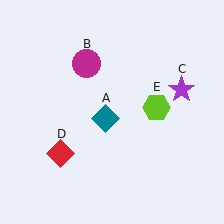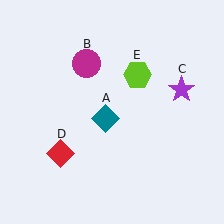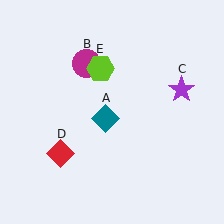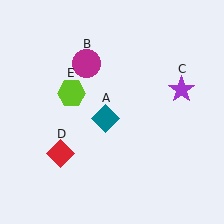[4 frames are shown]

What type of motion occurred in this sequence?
The lime hexagon (object E) rotated counterclockwise around the center of the scene.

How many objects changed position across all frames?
1 object changed position: lime hexagon (object E).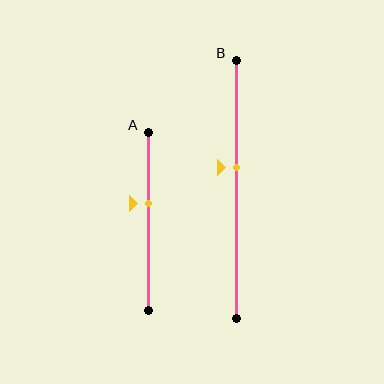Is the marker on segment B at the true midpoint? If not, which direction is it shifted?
No, the marker on segment B is shifted upward by about 8% of the segment length.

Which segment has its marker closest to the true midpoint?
Segment B has its marker closest to the true midpoint.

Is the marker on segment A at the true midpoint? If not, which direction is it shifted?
No, the marker on segment A is shifted upward by about 10% of the segment length.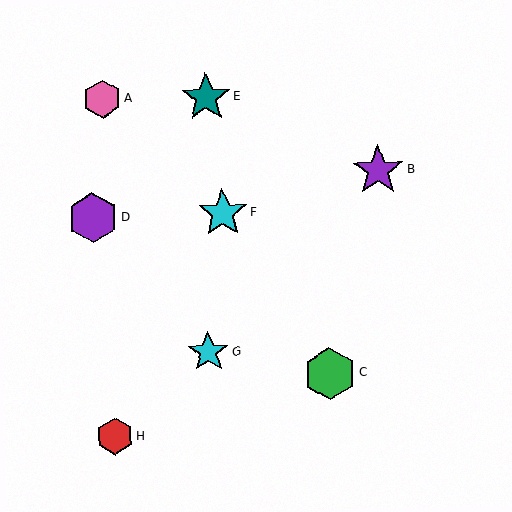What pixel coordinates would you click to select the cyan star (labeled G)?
Click at (208, 352) to select the cyan star G.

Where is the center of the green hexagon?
The center of the green hexagon is at (330, 374).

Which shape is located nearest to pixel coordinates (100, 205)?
The purple hexagon (labeled D) at (93, 218) is nearest to that location.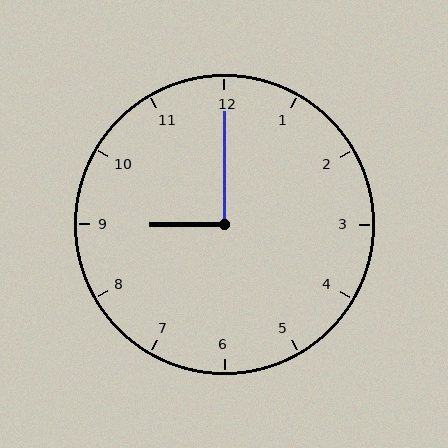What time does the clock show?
9:00.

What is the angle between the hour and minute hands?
Approximately 90 degrees.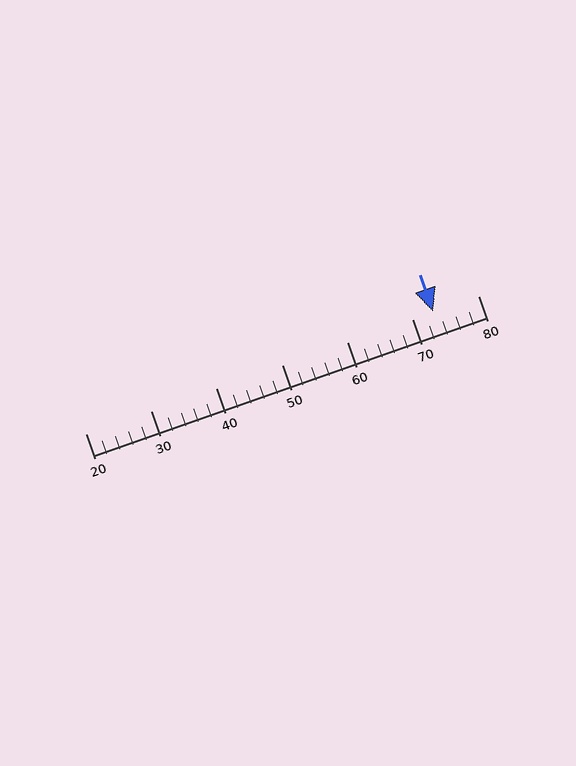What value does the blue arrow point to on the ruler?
The blue arrow points to approximately 73.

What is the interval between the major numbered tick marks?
The major tick marks are spaced 10 units apart.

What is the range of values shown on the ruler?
The ruler shows values from 20 to 80.